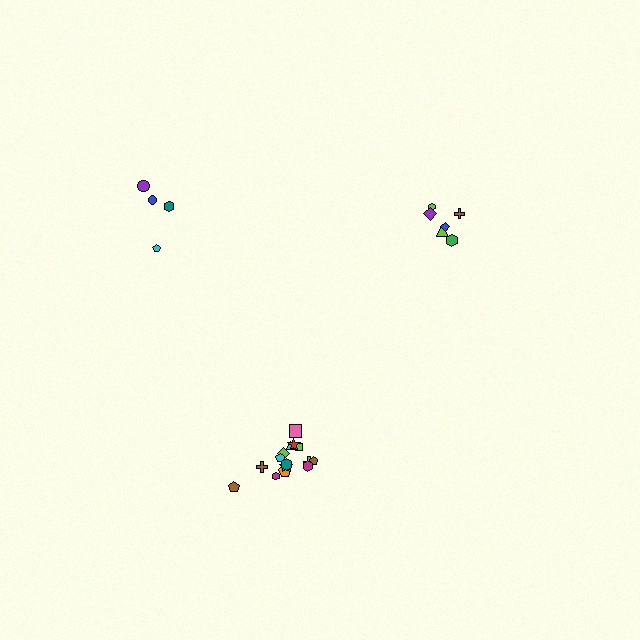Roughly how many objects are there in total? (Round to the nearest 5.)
Roughly 25 objects in total.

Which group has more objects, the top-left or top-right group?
The top-right group.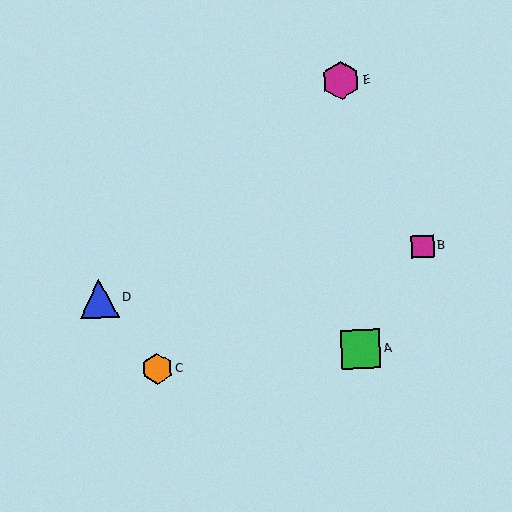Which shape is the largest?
The green square (labeled A) is the largest.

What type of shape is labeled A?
Shape A is a green square.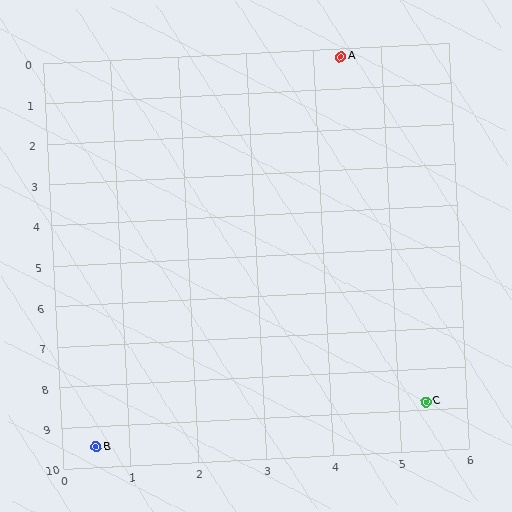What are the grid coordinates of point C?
Point C is at approximately (5.4, 8.8).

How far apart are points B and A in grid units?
Points B and A are about 10.1 grid units apart.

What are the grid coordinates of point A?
Point A is at approximately (4.4, 0.2).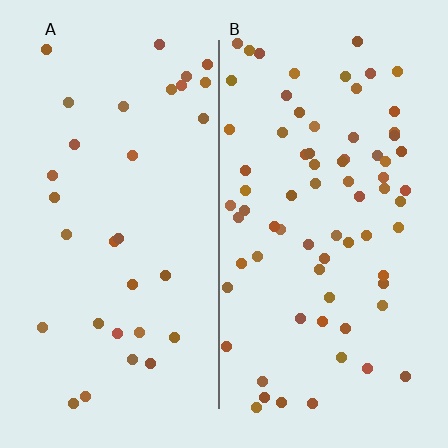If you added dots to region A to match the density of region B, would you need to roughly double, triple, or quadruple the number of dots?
Approximately double.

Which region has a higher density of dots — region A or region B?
B (the right).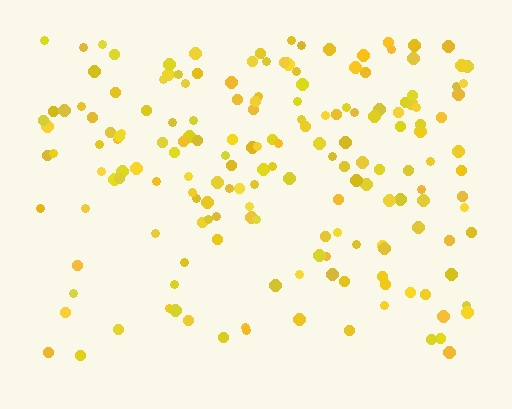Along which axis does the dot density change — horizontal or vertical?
Vertical.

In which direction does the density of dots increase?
From bottom to top, with the top side densest.